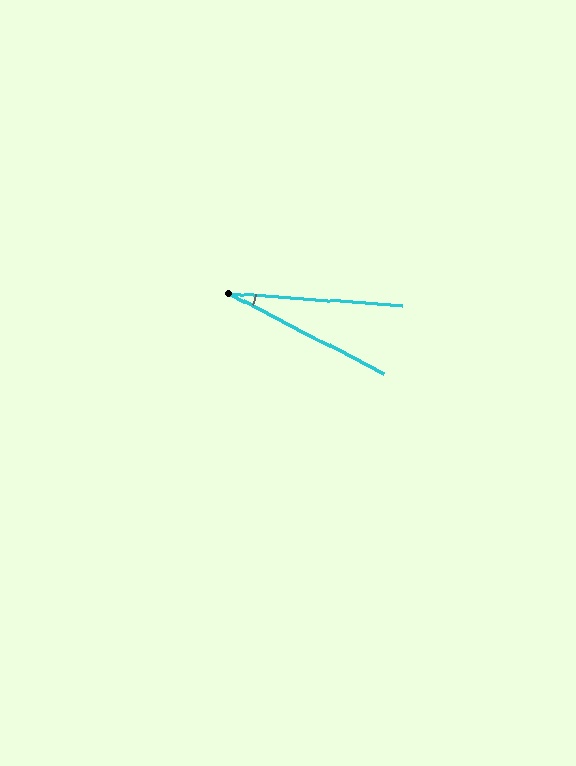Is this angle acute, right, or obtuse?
It is acute.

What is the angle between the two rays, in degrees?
Approximately 23 degrees.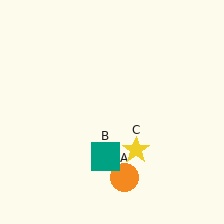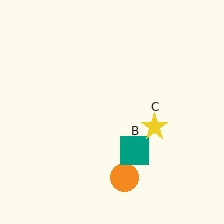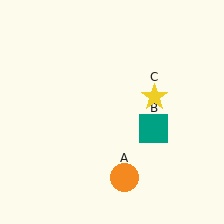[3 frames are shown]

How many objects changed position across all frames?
2 objects changed position: teal square (object B), yellow star (object C).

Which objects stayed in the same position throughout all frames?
Orange circle (object A) remained stationary.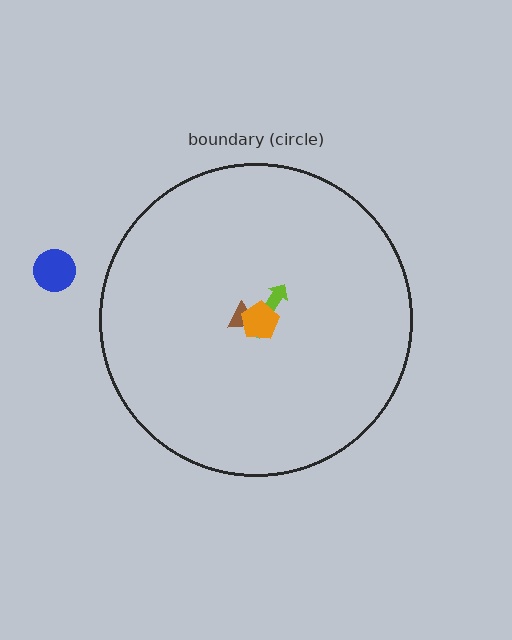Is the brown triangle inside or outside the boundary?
Inside.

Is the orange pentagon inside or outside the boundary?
Inside.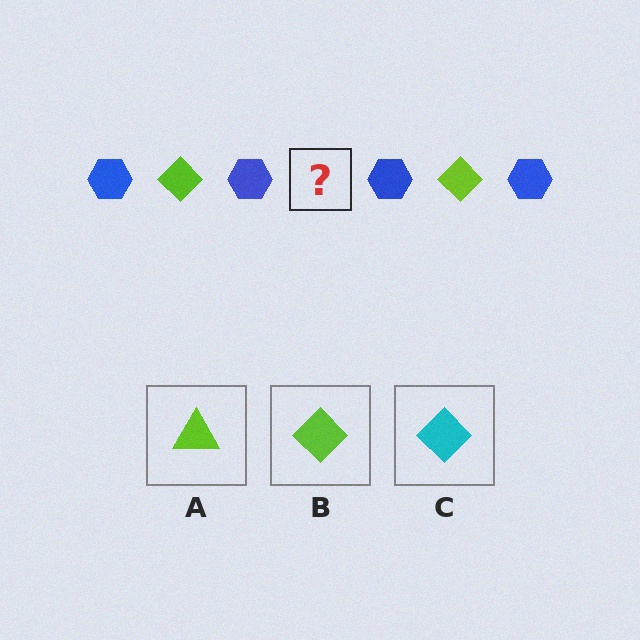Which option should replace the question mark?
Option B.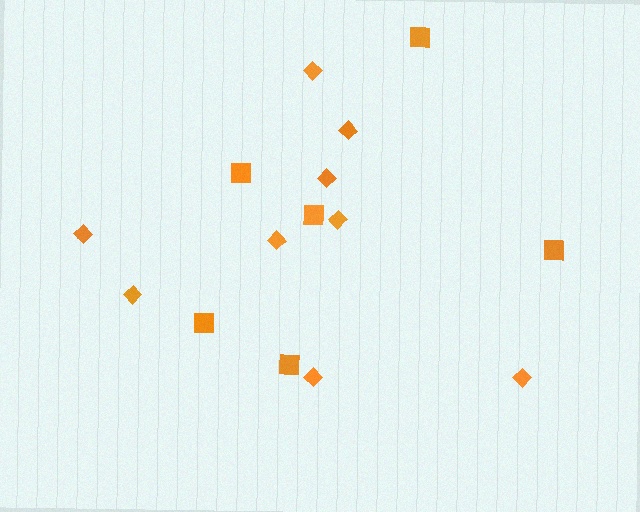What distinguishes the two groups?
There are 2 groups: one group of diamonds (9) and one group of squares (6).